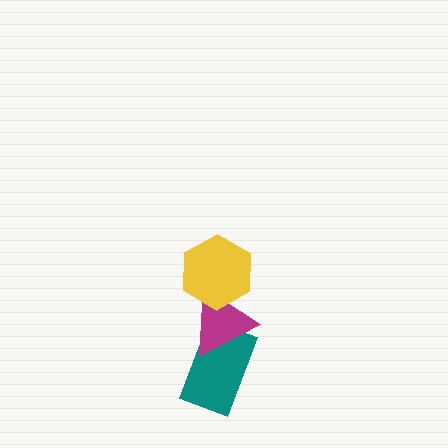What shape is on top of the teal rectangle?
The magenta triangle is on top of the teal rectangle.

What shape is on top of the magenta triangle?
The yellow hexagon is on top of the magenta triangle.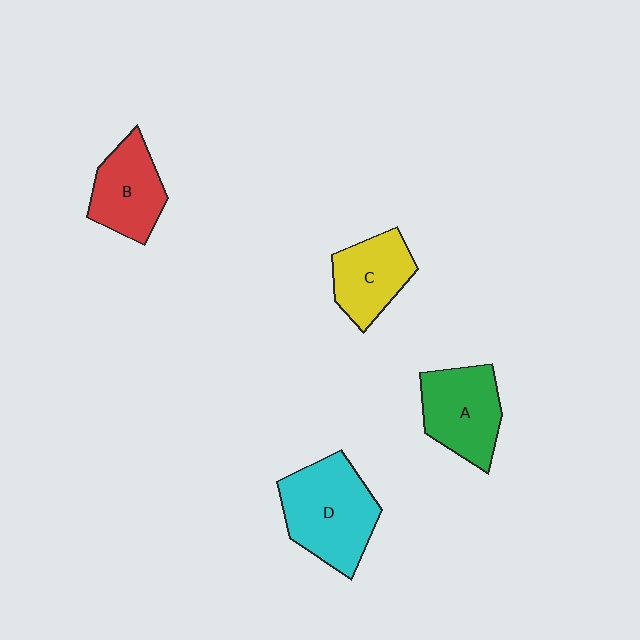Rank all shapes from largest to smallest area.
From largest to smallest: D (cyan), A (green), B (red), C (yellow).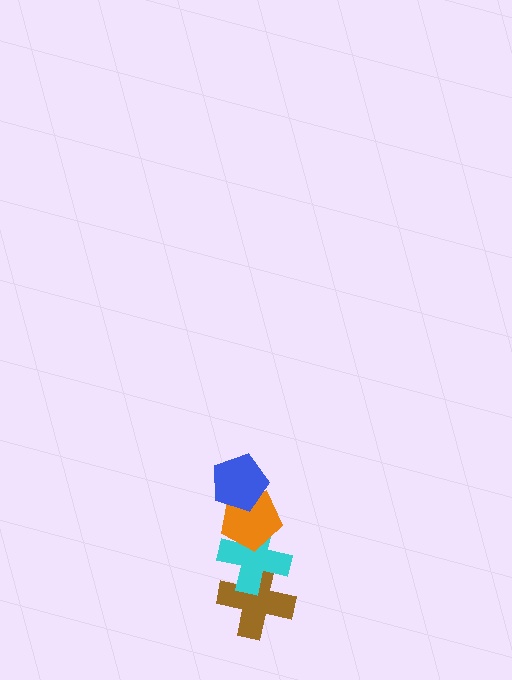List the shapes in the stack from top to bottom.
From top to bottom: the blue pentagon, the orange pentagon, the cyan cross, the brown cross.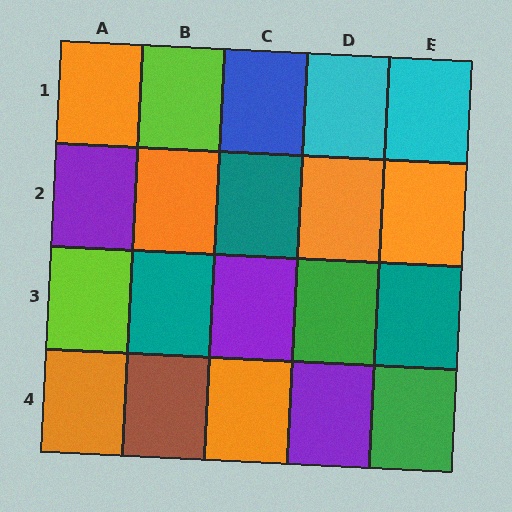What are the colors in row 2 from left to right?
Purple, orange, teal, orange, orange.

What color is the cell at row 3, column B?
Teal.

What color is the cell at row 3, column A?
Lime.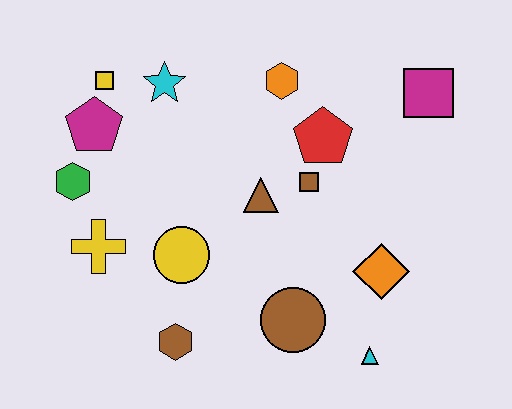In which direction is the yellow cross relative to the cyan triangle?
The yellow cross is to the left of the cyan triangle.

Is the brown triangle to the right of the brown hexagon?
Yes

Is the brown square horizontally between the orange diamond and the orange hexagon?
Yes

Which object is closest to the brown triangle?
The brown square is closest to the brown triangle.